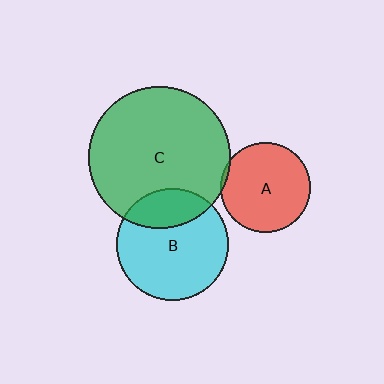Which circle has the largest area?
Circle C (green).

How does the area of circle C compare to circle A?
Approximately 2.5 times.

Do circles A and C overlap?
Yes.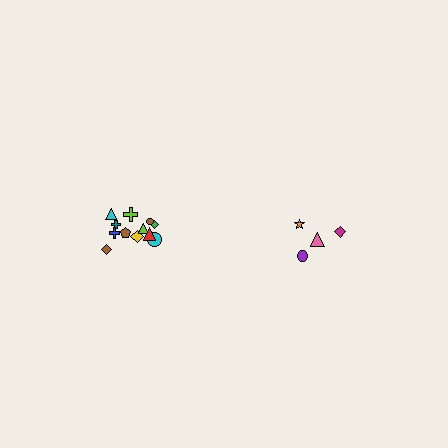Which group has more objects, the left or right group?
The left group.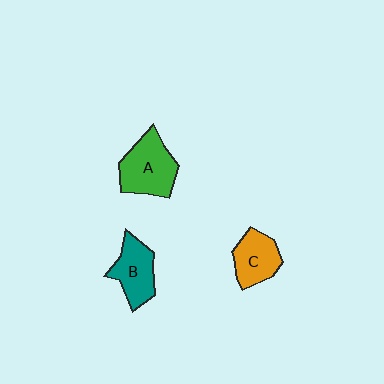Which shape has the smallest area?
Shape C (orange).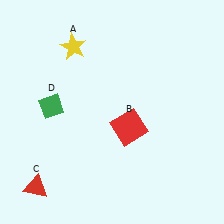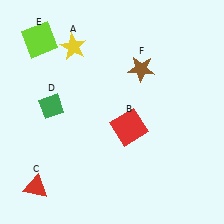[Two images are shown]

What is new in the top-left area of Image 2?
A lime square (E) was added in the top-left area of Image 2.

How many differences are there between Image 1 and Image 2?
There are 2 differences between the two images.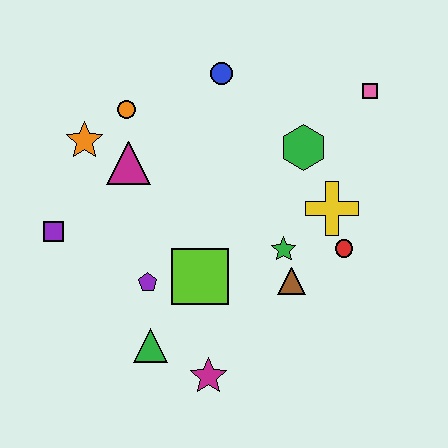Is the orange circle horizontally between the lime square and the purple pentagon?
No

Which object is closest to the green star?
The brown triangle is closest to the green star.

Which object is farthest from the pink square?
The purple square is farthest from the pink square.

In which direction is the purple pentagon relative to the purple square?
The purple pentagon is to the right of the purple square.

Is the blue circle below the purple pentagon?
No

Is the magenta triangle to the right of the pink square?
No